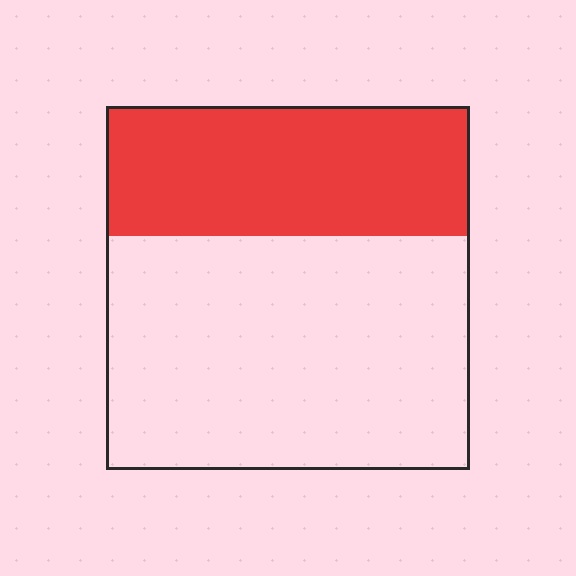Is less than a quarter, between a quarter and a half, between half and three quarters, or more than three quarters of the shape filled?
Between a quarter and a half.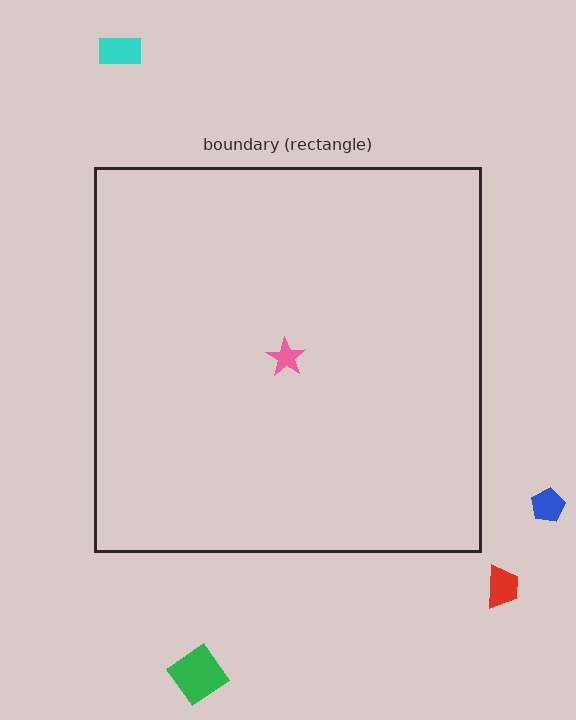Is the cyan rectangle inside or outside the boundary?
Outside.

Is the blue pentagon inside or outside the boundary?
Outside.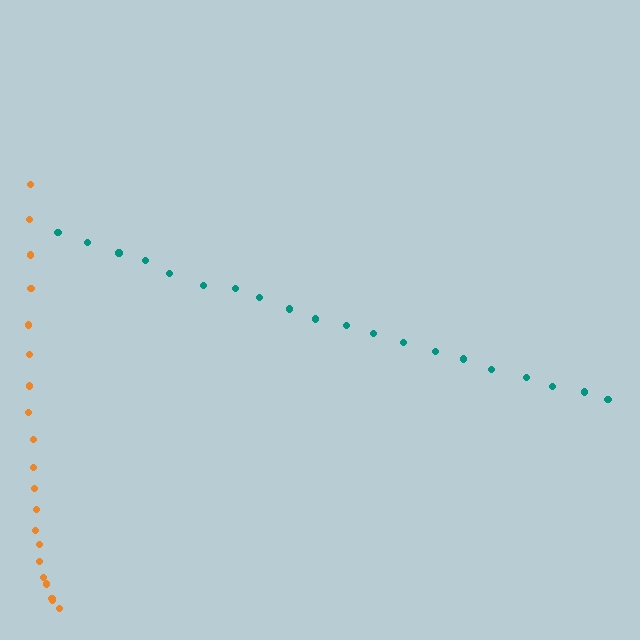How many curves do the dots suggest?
There are 2 distinct paths.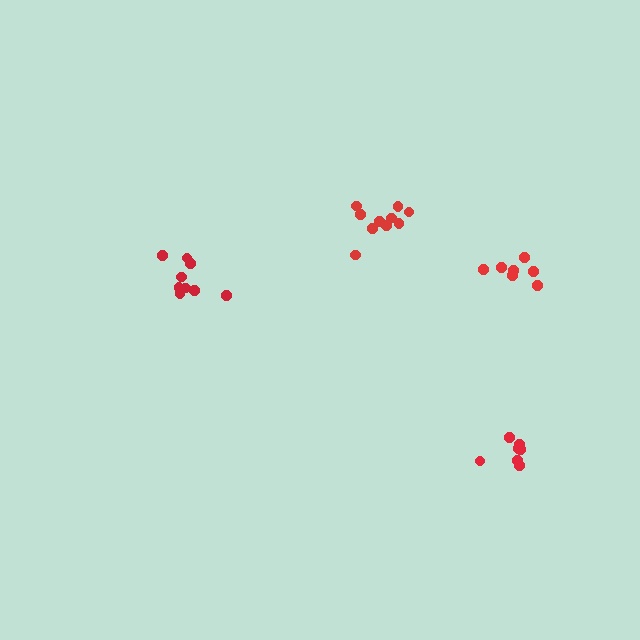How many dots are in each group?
Group 1: 10 dots, Group 2: 9 dots, Group 3: 7 dots, Group 4: 7 dots (33 total).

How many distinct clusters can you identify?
There are 4 distinct clusters.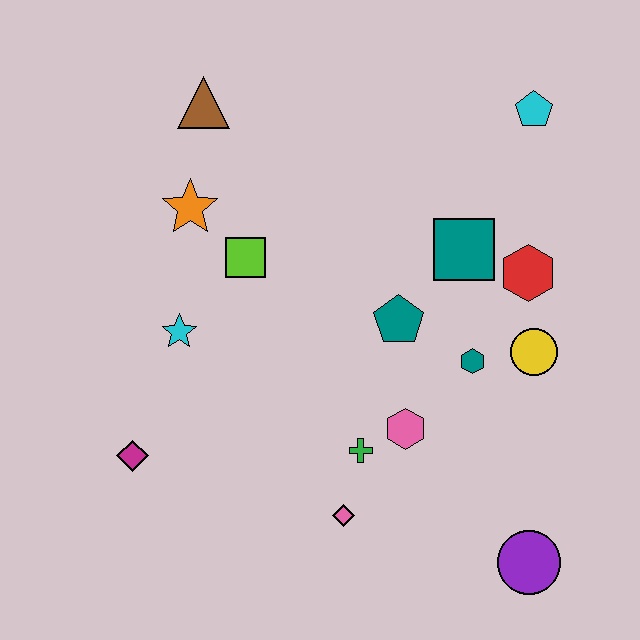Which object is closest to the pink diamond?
The green cross is closest to the pink diamond.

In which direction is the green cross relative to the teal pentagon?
The green cross is below the teal pentagon.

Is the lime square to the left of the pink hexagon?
Yes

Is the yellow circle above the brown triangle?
No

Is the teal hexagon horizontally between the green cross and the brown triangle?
No